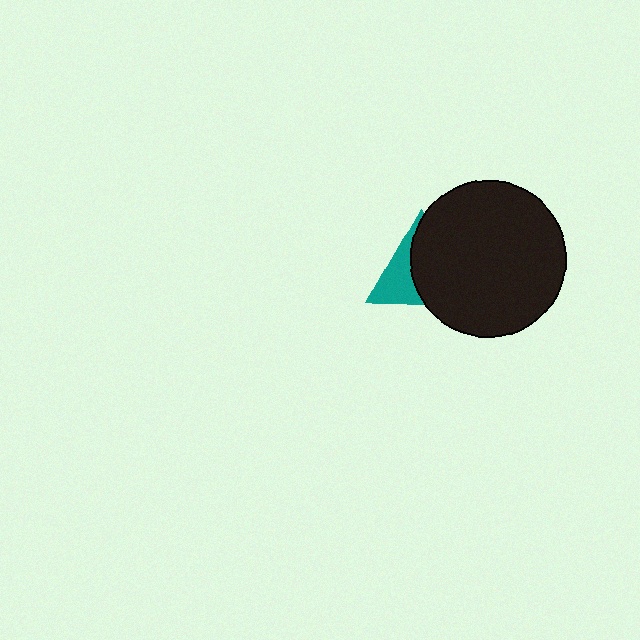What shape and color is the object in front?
The object in front is a black circle.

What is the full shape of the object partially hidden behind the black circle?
The partially hidden object is a teal triangle.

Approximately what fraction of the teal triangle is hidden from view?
Roughly 61% of the teal triangle is hidden behind the black circle.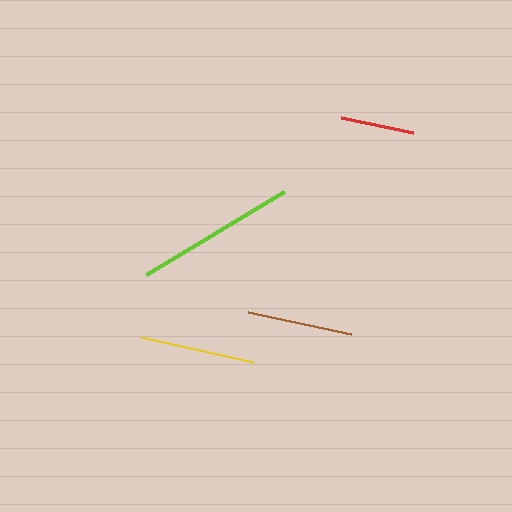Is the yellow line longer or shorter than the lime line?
The lime line is longer than the yellow line.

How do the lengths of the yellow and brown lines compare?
The yellow and brown lines are approximately the same length.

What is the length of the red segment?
The red segment is approximately 74 pixels long.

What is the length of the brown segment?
The brown segment is approximately 105 pixels long.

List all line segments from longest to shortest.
From longest to shortest: lime, yellow, brown, red.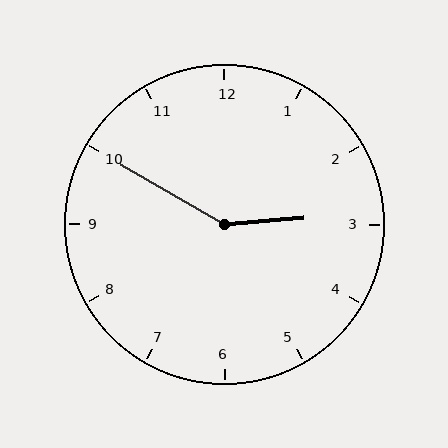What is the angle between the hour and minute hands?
Approximately 145 degrees.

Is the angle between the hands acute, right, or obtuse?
It is obtuse.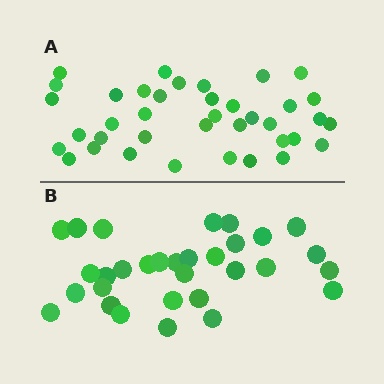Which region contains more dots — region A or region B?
Region A (the top region) has more dots.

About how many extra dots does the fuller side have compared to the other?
Region A has roughly 8 or so more dots than region B.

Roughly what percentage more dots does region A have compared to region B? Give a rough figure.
About 25% more.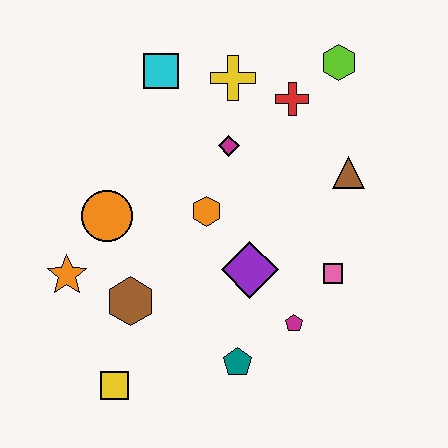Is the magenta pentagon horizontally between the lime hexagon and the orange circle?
Yes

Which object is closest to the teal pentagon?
The magenta pentagon is closest to the teal pentagon.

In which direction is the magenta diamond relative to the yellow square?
The magenta diamond is above the yellow square.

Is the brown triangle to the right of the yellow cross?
Yes